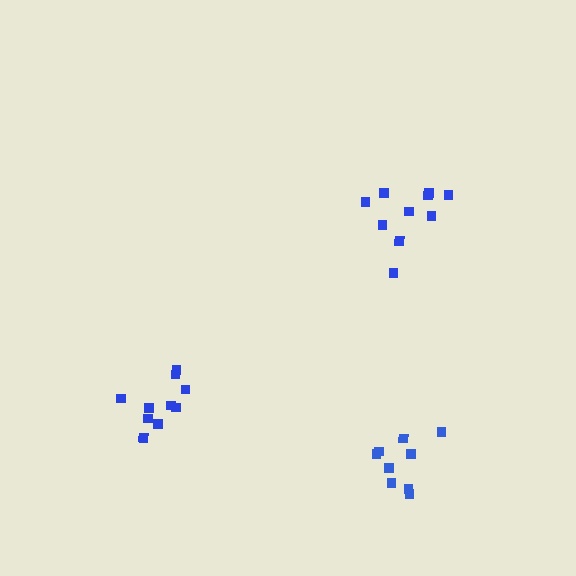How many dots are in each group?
Group 1: 10 dots, Group 2: 10 dots, Group 3: 9 dots (29 total).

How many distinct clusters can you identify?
There are 3 distinct clusters.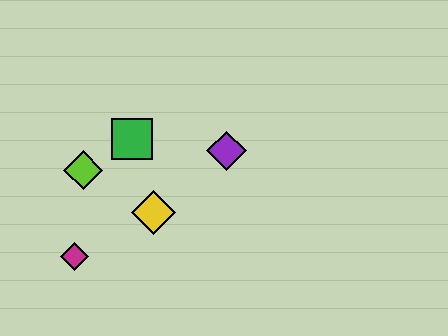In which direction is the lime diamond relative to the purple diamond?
The lime diamond is to the left of the purple diamond.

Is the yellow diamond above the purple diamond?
No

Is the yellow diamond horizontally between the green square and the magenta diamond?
No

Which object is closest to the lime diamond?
The green square is closest to the lime diamond.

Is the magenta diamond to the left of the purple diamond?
Yes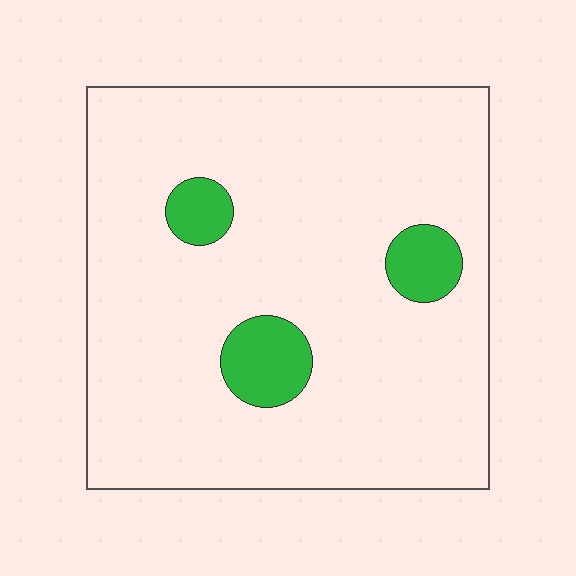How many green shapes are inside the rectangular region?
3.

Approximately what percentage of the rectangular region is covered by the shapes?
Approximately 10%.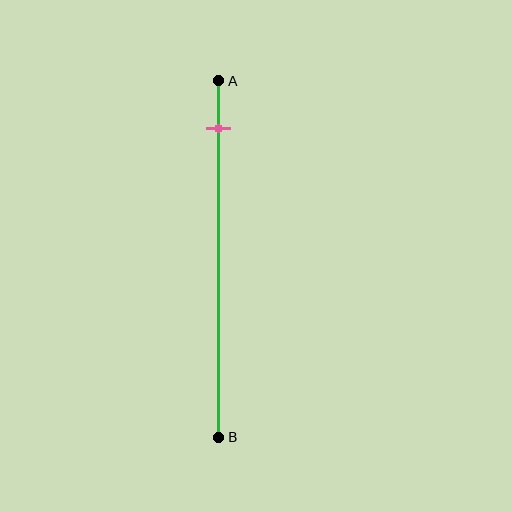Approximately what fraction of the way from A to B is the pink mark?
The pink mark is approximately 15% of the way from A to B.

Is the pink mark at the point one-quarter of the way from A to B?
No, the mark is at about 15% from A, not at the 25% one-quarter point.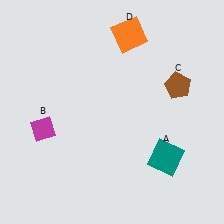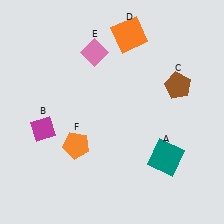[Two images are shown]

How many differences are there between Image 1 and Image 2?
There are 2 differences between the two images.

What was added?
A pink diamond (E), an orange pentagon (F) were added in Image 2.